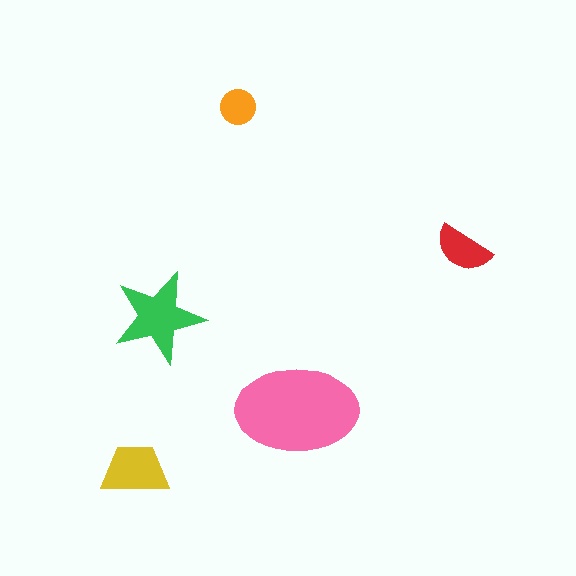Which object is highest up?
The orange circle is topmost.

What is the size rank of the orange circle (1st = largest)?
5th.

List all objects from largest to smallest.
The pink ellipse, the green star, the yellow trapezoid, the red semicircle, the orange circle.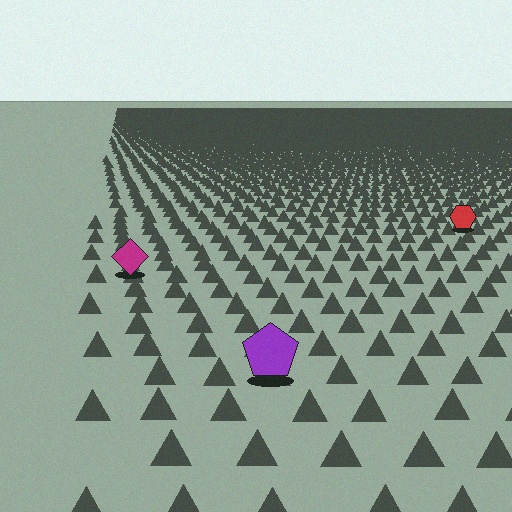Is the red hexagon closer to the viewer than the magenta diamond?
No. The magenta diamond is closer — you can tell from the texture gradient: the ground texture is coarser near it.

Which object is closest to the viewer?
The purple pentagon is closest. The texture marks near it are larger and more spread out.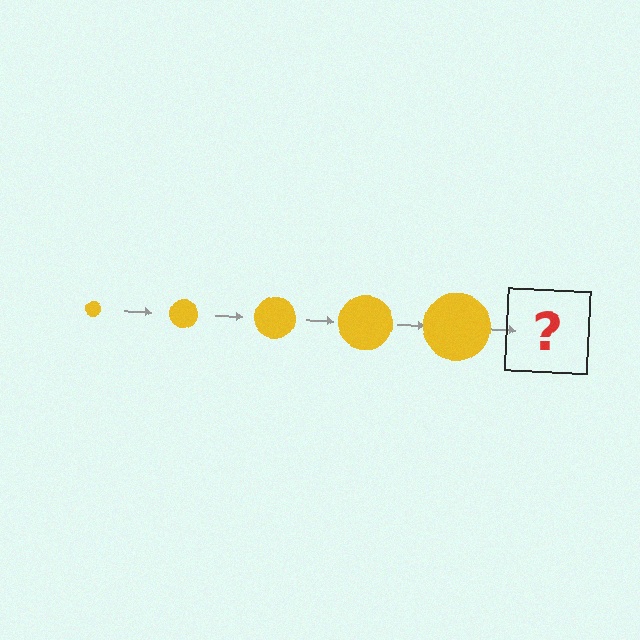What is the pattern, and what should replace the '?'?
The pattern is that the circle gets progressively larger each step. The '?' should be a yellow circle, larger than the previous one.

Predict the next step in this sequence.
The next step is a yellow circle, larger than the previous one.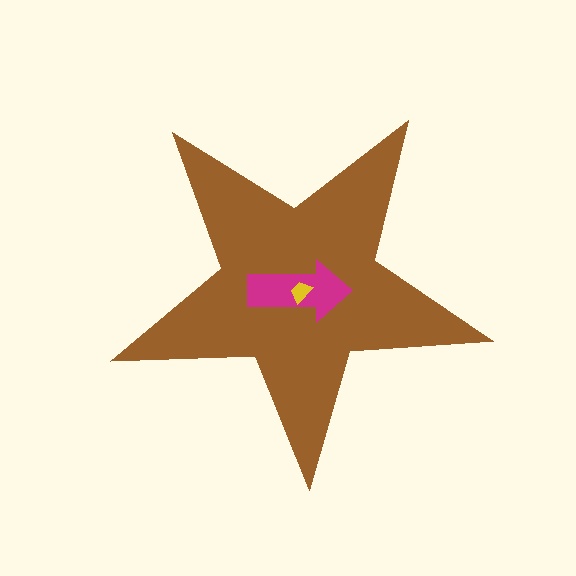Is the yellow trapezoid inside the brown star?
Yes.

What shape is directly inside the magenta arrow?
The yellow trapezoid.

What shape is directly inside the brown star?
The magenta arrow.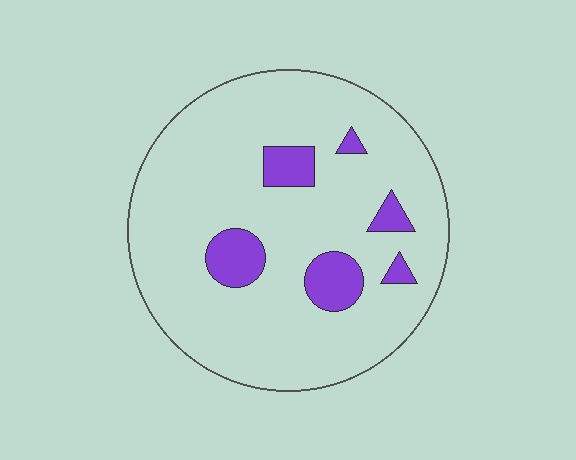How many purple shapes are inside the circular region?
6.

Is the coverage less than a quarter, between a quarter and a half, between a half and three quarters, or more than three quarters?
Less than a quarter.